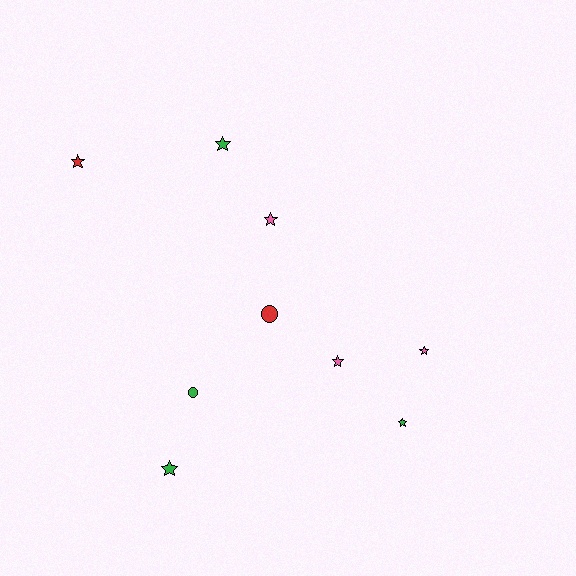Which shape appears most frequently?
Star, with 7 objects.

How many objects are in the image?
There are 9 objects.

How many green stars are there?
There are 3 green stars.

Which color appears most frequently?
Green, with 4 objects.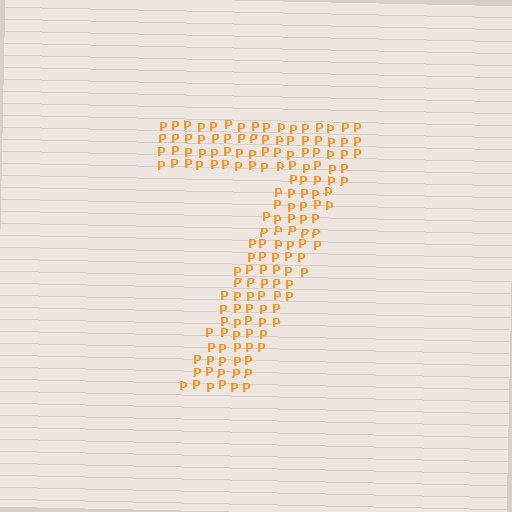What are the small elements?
The small elements are letter P's.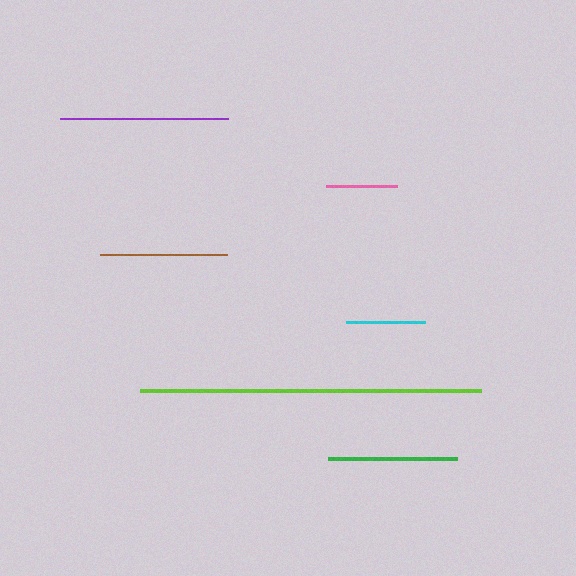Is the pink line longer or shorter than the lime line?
The lime line is longer than the pink line.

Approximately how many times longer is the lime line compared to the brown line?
The lime line is approximately 2.7 times the length of the brown line.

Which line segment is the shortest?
The pink line is the shortest at approximately 72 pixels.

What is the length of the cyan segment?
The cyan segment is approximately 79 pixels long.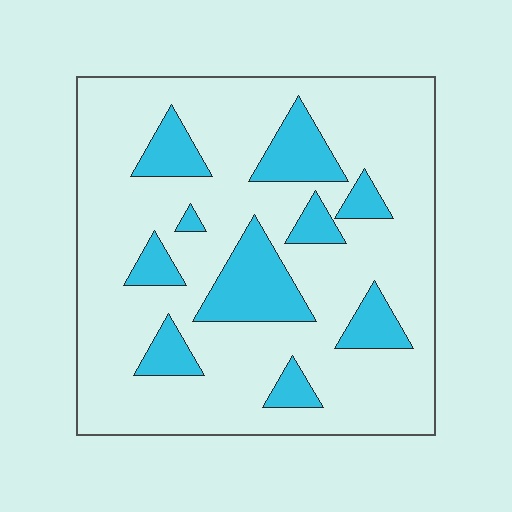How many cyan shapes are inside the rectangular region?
10.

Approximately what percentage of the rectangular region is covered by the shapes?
Approximately 20%.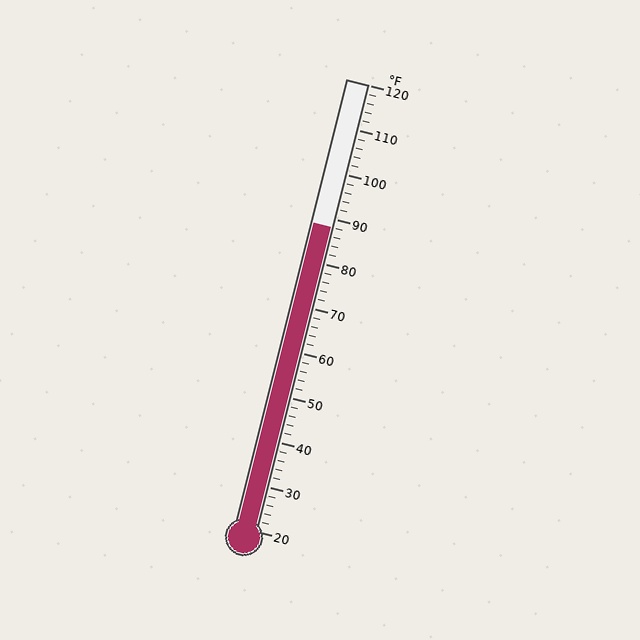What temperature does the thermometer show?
The thermometer shows approximately 88°F.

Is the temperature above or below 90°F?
The temperature is below 90°F.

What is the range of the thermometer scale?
The thermometer scale ranges from 20°F to 120°F.